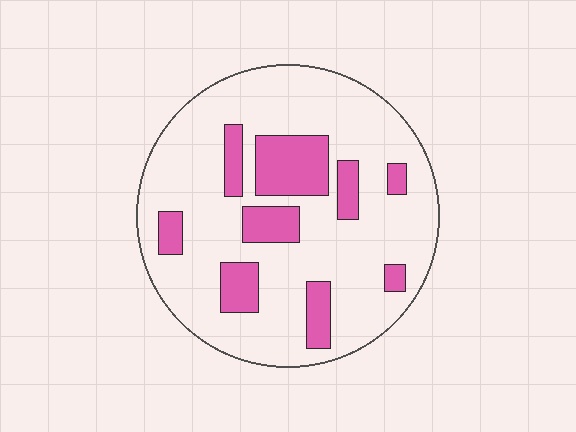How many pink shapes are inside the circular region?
9.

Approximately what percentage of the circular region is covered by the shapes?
Approximately 20%.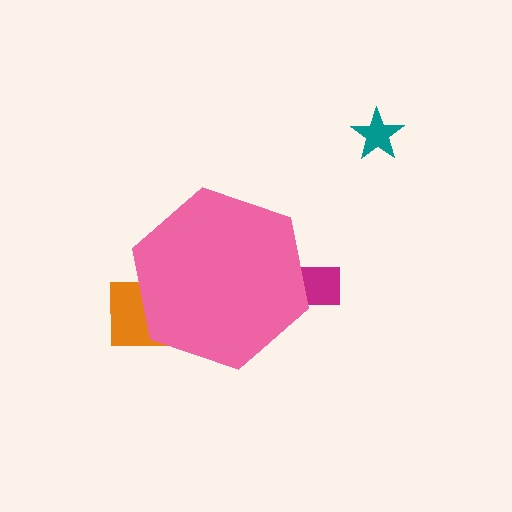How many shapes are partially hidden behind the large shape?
2 shapes are partially hidden.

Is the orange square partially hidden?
Yes, the orange square is partially hidden behind the pink hexagon.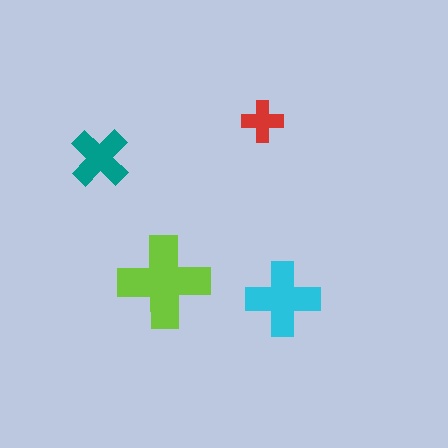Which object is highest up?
The red cross is topmost.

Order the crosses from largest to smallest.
the lime one, the cyan one, the teal one, the red one.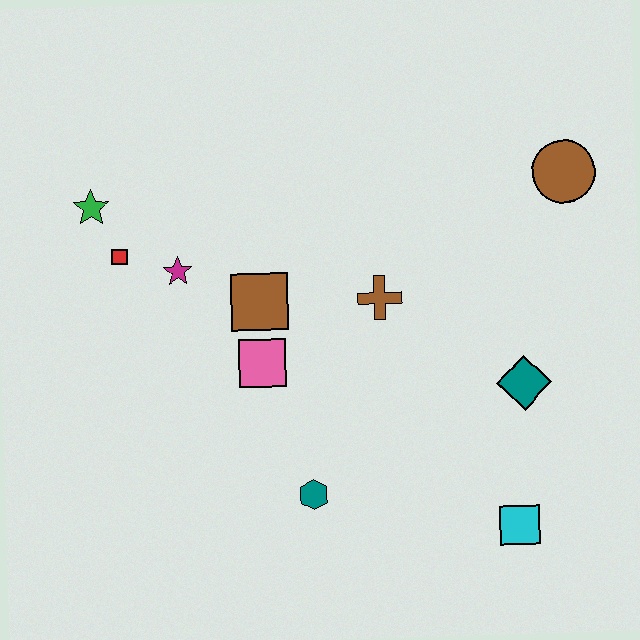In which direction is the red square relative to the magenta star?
The red square is to the left of the magenta star.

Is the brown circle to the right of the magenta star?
Yes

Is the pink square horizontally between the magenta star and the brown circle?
Yes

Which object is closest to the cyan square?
The teal diamond is closest to the cyan square.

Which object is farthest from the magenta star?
The cyan square is farthest from the magenta star.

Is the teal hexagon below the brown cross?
Yes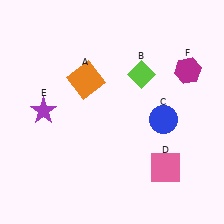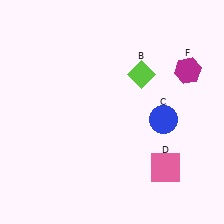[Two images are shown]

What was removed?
The orange square (A), the purple star (E) were removed in Image 2.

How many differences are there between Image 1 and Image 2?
There are 2 differences between the two images.